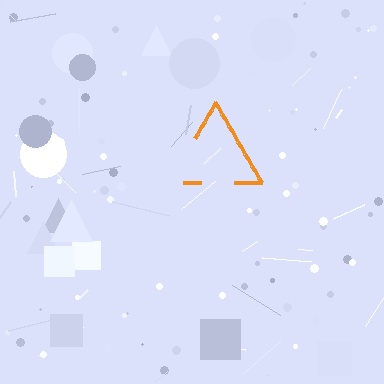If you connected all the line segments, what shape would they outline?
They would outline a triangle.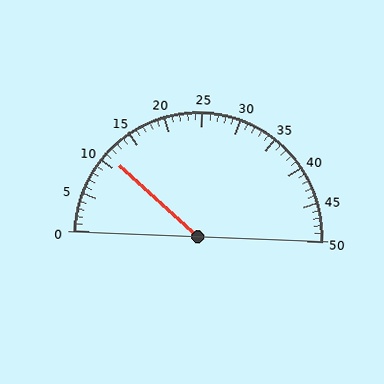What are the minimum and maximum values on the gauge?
The gauge ranges from 0 to 50.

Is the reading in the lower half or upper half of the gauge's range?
The reading is in the lower half of the range (0 to 50).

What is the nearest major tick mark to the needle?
The nearest major tick mark is 10.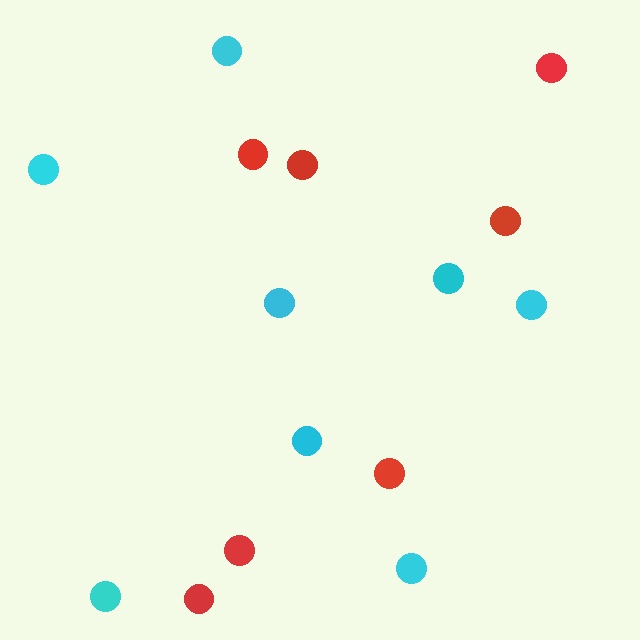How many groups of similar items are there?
There are 2 groups: one group of red circles (7) and one group of cyan circles (8).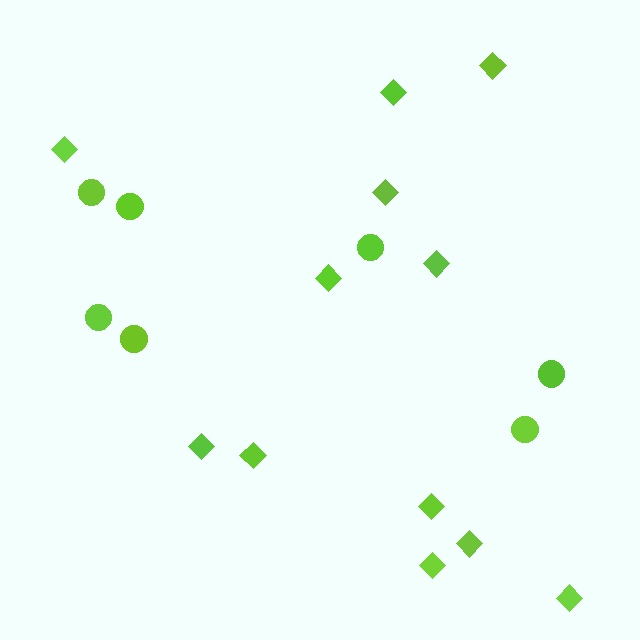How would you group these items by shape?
There are 2 groups: one group of diamonds (12) and one group of circles (7).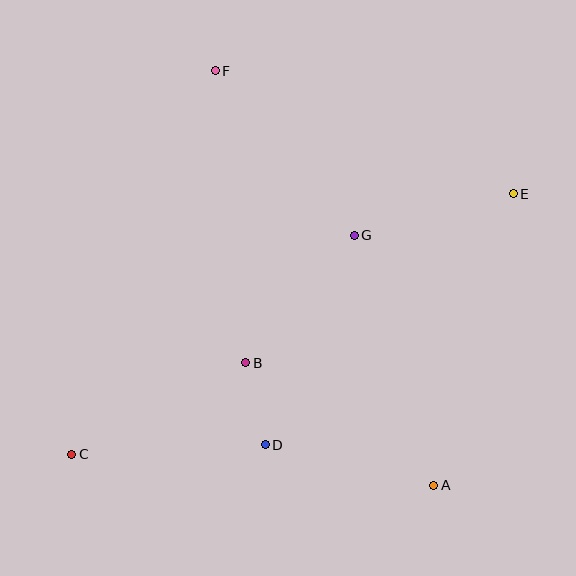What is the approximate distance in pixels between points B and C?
The distance between B and C is approximately 197 pixels.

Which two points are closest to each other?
Points B and D are closest to each other.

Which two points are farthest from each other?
Points C and E are farthest from each other.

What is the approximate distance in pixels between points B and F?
The distance between B and F is approximately 294 pixels.